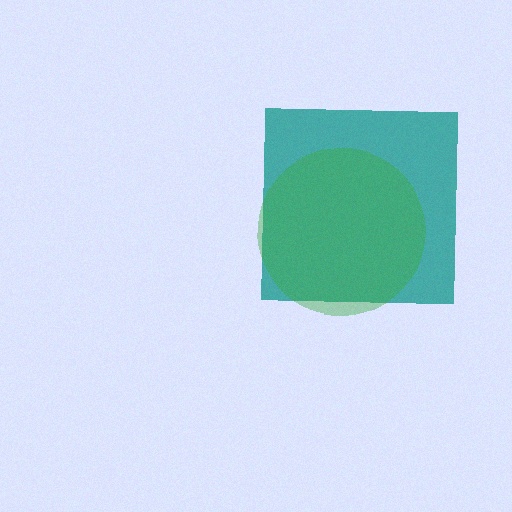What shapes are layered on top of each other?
The layered shapes are: a teal square, a green circle.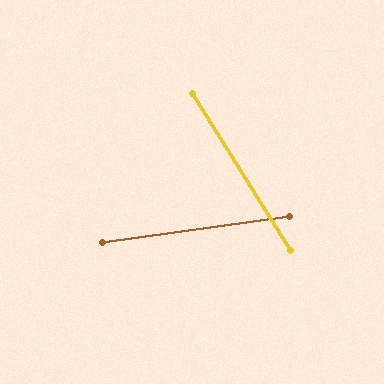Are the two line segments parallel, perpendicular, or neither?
Neither parallel nor perpendicular — they differ by about 66°.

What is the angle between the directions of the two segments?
Approximately 66 degrees.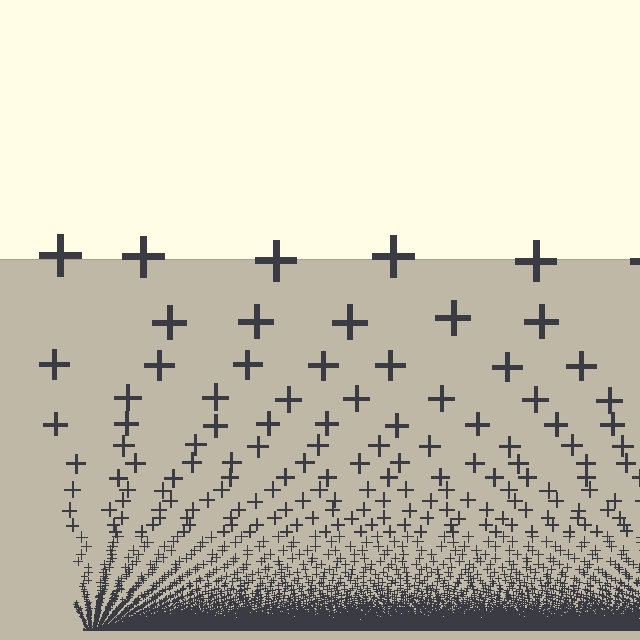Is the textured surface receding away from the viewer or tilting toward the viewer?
The surface appears to tilt toward the viewer. Texture elements get larger and sparser toward the top.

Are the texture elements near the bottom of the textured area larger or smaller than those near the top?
Smaller. The gradient is inverted — elements near the bottom are smaller and denser.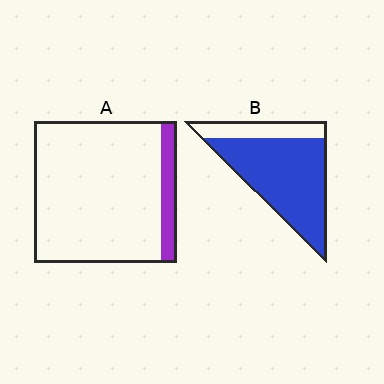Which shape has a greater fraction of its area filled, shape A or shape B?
Shape B.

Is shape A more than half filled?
No.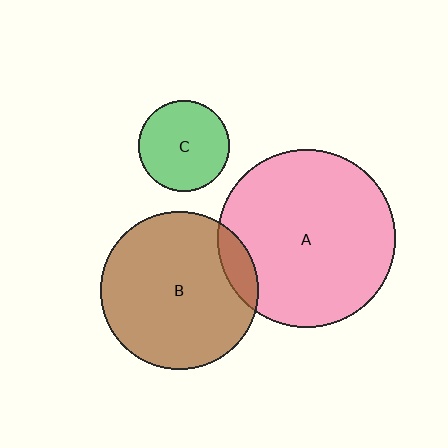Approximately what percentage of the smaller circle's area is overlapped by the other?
Approximately 10%.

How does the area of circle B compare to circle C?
Approximately 3.0 times.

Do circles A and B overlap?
Yes.